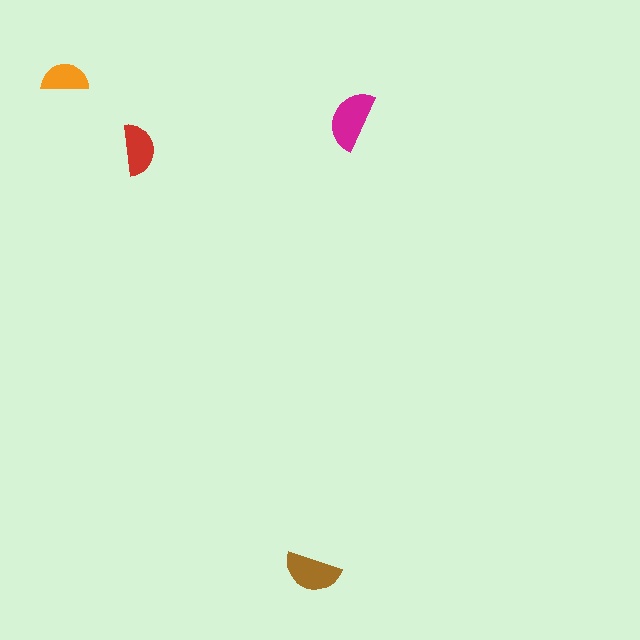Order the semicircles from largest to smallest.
the magenta one, the brown one, the red one, the orange one.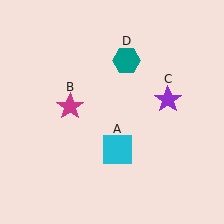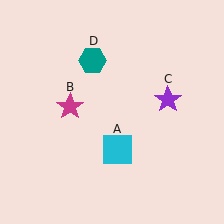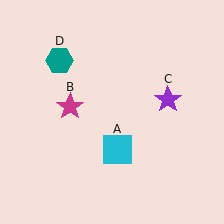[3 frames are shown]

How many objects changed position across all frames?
1 object changed position: teal hexagon (object D).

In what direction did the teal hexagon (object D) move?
The teal hexagon (object D) moved left.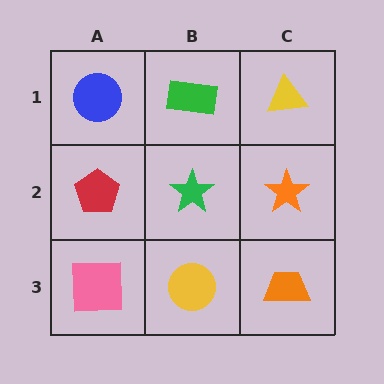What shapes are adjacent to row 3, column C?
An orange star (row 2, column C), a yellow circle (row 3, column B).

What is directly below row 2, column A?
A pink square.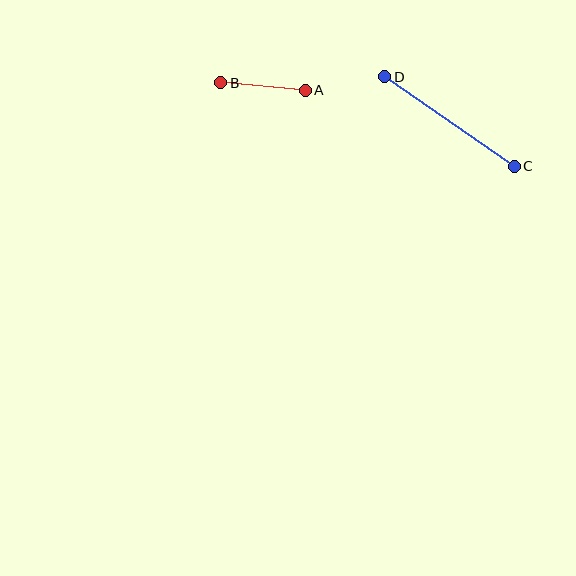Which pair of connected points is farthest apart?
Points C and D are farthest apart.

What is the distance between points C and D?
The distance is approximately 158 pixels.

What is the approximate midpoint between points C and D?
The midpoint is at approximately (449, 121) pixels.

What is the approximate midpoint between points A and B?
The midpoint is at approximately (263, 87) pixels.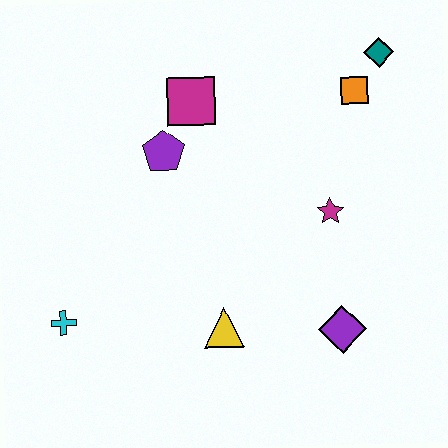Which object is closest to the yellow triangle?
The purple diamond is closest to the yellow triangle.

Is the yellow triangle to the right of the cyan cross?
Yes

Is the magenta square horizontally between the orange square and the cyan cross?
Yes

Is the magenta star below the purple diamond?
No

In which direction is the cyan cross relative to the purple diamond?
The cyan cross is to the left of the purple diamond.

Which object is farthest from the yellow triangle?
The teal diamond is farthest from the yellow triangle.